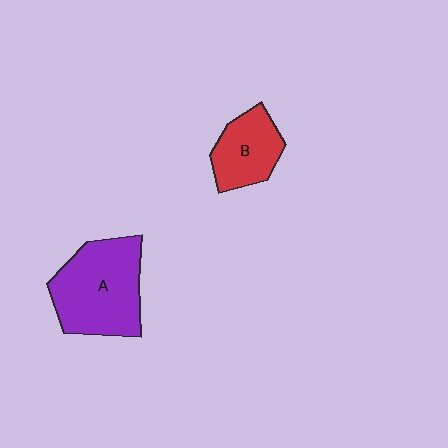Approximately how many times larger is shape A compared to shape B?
Approximately 1.8 times.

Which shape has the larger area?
Shape A (purple).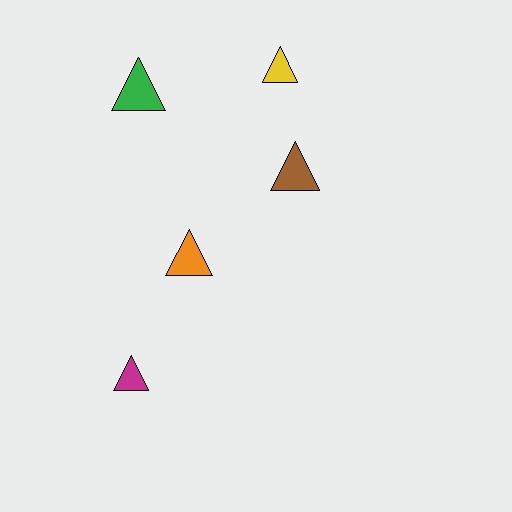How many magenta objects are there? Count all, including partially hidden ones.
There is 1 magenta object.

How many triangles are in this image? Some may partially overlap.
There are 5 triangles.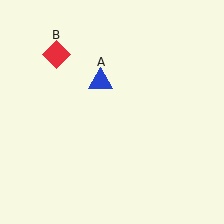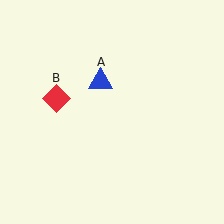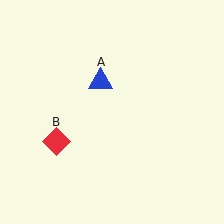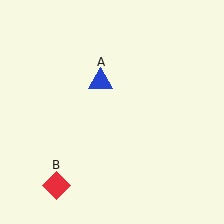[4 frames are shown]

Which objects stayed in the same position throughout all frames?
Blue triangle (object A) remained stationary.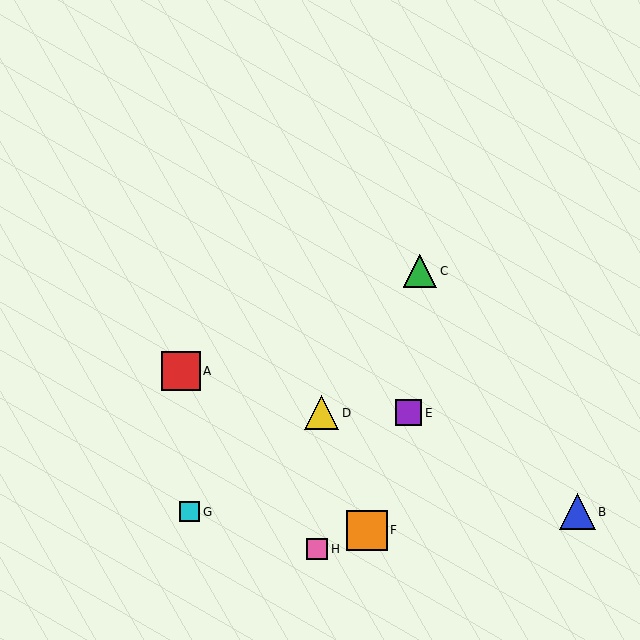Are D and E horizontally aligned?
Yes, both are at y≈413.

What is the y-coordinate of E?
Object E is at y≈413.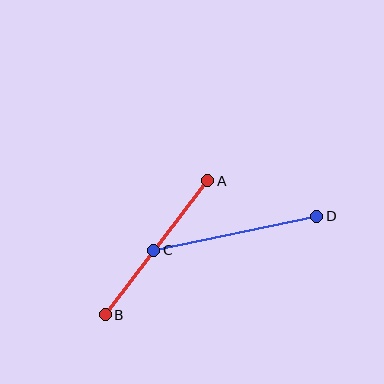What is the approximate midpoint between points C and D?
The midpoint is at approximately (235, 233) pixels.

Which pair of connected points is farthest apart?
Points A and B are farthest apart.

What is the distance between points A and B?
The distance is approximately 169 pixels.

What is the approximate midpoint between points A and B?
The midpoint is at approximately (157, 248) pixels.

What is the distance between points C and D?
The distance is approximately 166 pixels.